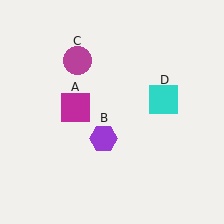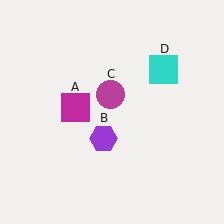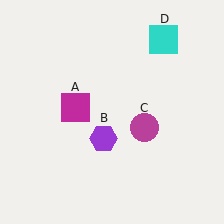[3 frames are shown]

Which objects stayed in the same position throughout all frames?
Magenta square (object A) and purple hexagon (object B) remained stationary.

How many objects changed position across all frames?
2 objects changed position: magenta circle (object C), cyan square (object D).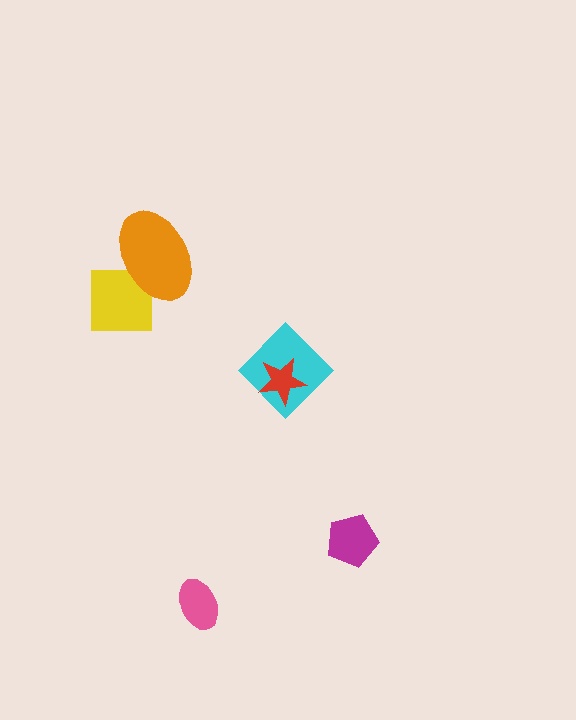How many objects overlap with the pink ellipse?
0 objects overlap with the pink ellipse.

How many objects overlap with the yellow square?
1 object overlaps with the yellow square.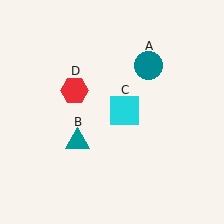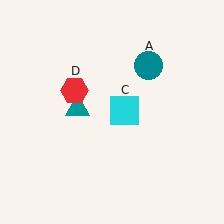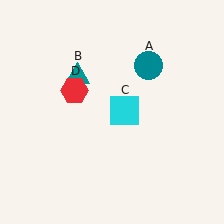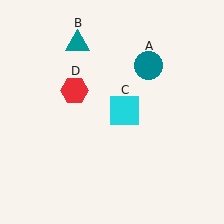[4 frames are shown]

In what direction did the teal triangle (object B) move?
The teal triangle (object B) moved up.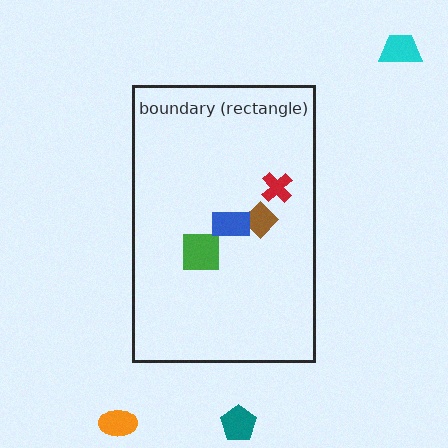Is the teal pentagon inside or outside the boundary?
Outside.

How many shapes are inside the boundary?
4 inside, 3 outside.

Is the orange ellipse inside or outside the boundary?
Outside.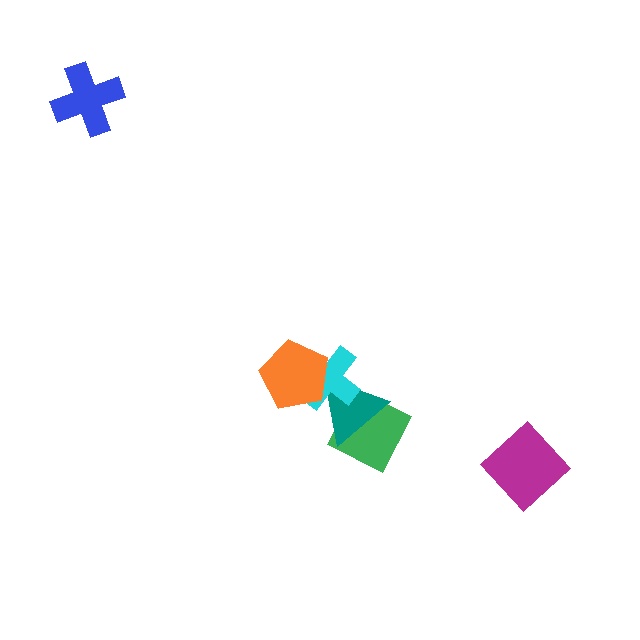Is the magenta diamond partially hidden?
No, no other shape covers it.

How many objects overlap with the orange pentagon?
2 objects overlap with the orange pentagon.